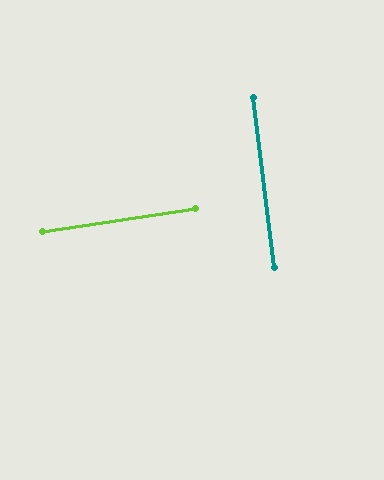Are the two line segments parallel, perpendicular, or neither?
Perpendicular — they meet at approximately 89°.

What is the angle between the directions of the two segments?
Approximately 89 degrees.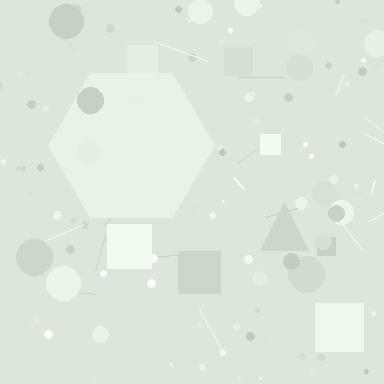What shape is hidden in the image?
A hexagon is hidden in the image.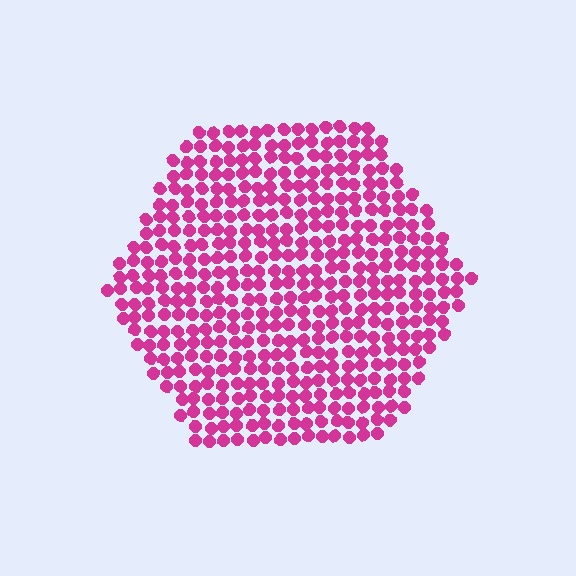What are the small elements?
The small elements are circles.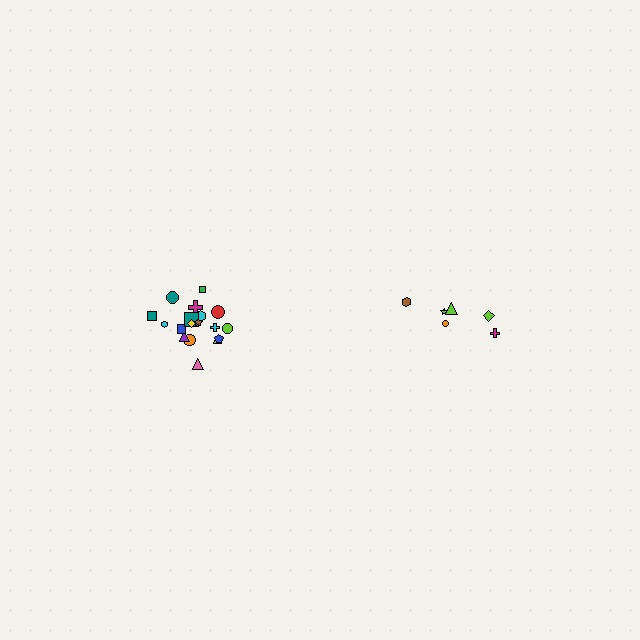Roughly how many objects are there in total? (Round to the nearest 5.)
Roughly 25 objects in total.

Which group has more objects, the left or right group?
The left group.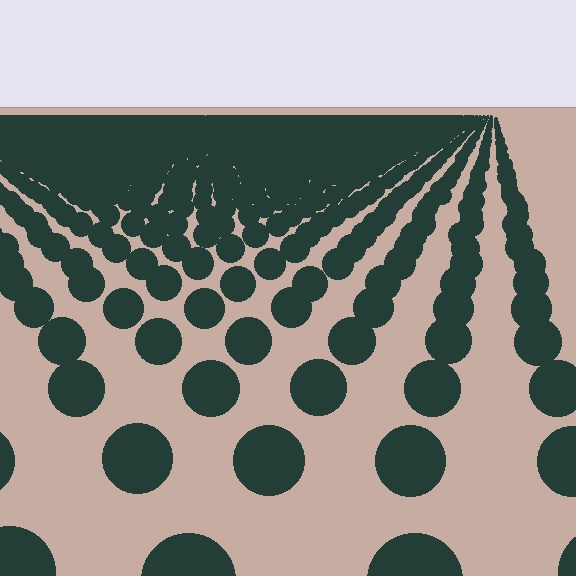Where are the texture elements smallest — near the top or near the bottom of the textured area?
Near the top.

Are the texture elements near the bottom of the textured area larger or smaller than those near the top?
Larger. Near the bottom, elements are closer to the viewer and appear at a bigger on-screen size.